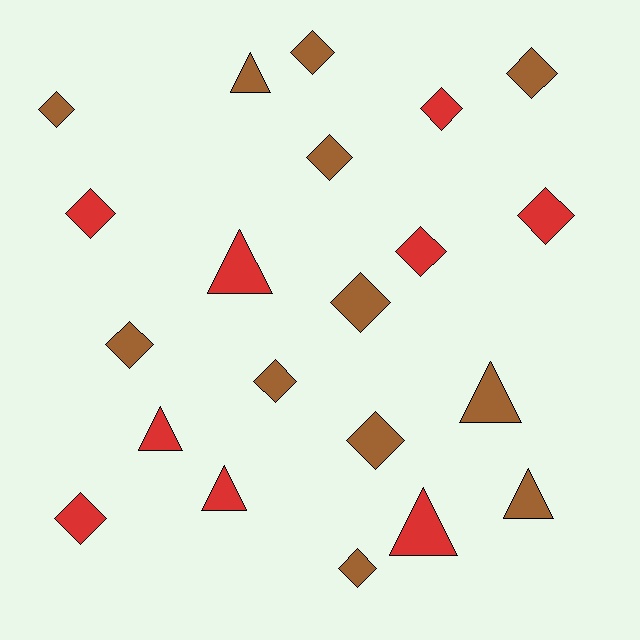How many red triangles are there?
There are 4 red triangles.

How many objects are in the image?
There are 21 objects.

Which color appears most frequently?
Brown, with 12 objects.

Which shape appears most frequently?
Diamond, with 14 objects.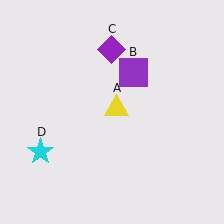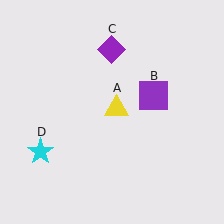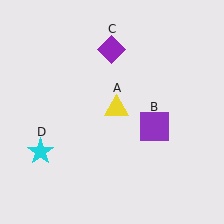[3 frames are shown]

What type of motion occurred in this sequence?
The purple square (object B) rotated clockwise around the center of the scene.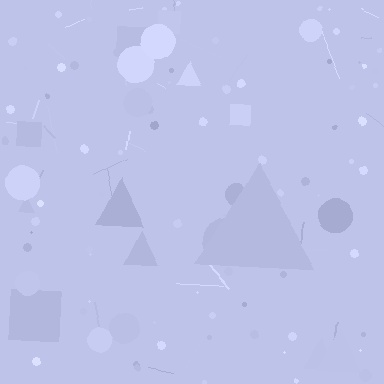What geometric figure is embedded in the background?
A triangle is embedded in the background.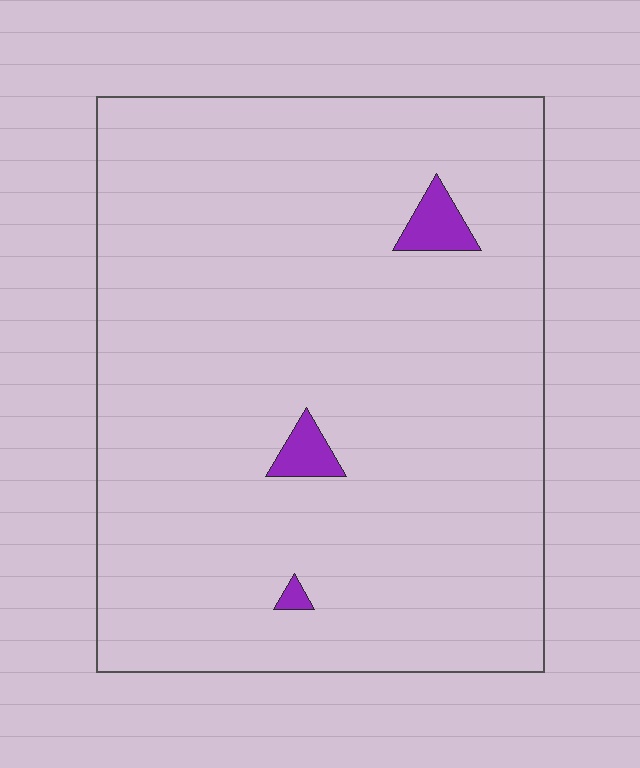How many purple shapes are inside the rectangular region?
3.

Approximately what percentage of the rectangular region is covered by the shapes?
Approximately 5%.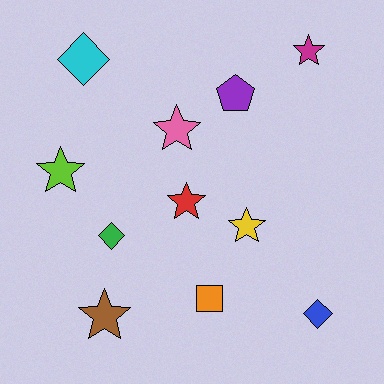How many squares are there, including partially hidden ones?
There is 1 square.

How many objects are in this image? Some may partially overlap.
There are 11 objects.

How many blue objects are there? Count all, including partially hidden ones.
There is 1 blue object.